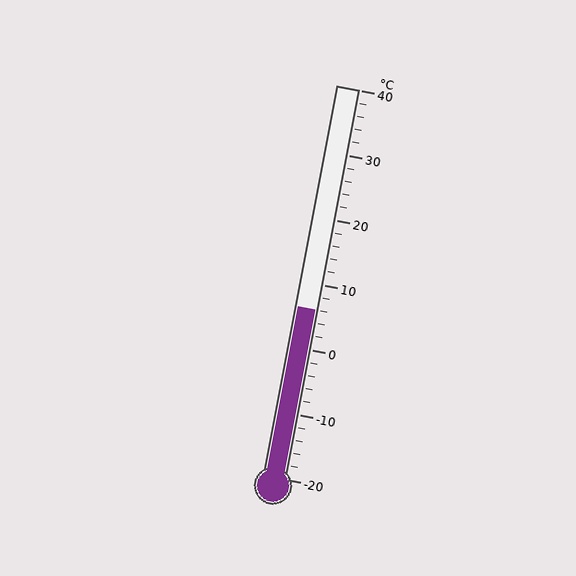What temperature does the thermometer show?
The thermometer shows approximately 6°C.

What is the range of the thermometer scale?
The thermometer scale ranges from -20°C to 40°C.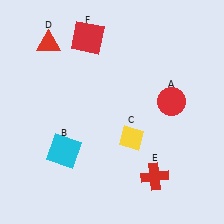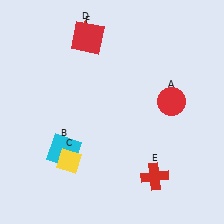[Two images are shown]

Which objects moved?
The objects that moved are: the yellow diamond (C), the red triangle (D).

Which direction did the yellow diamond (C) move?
The yellow diamond (C) moved left.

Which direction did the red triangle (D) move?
The red triangle (D) moved right.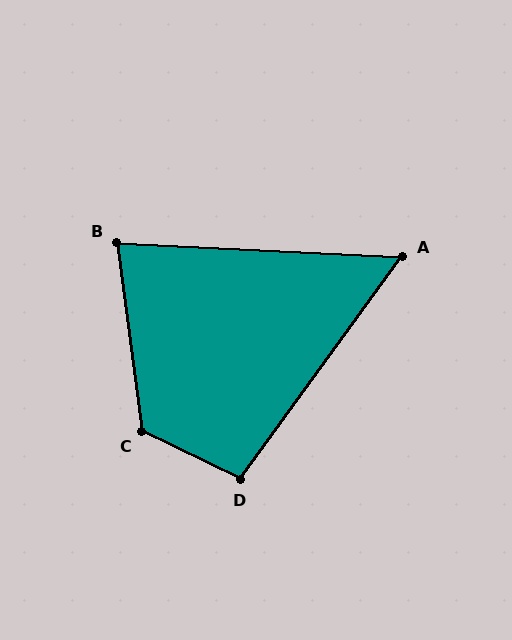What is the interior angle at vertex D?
Approximately 100 degrees (obtuse).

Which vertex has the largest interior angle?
C, at approximately 123 degrees.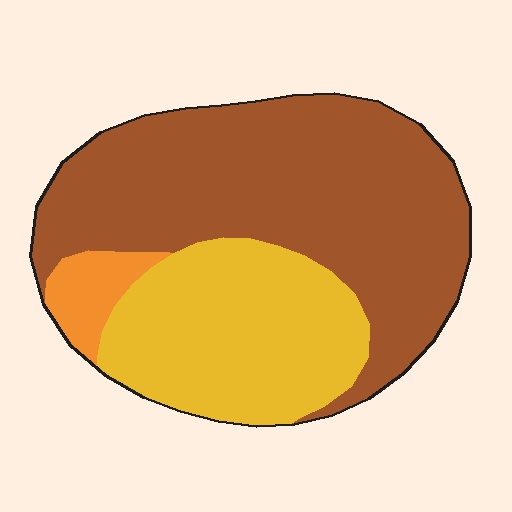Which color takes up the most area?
Brown, at roughly 60%.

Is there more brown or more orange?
Brown.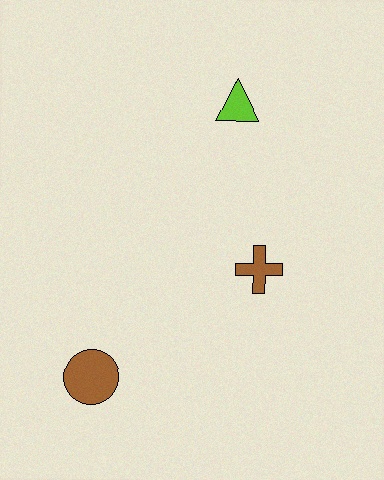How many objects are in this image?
There are 3 objects.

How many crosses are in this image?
There is 1 cross.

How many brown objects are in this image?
There are 2 brown objects.